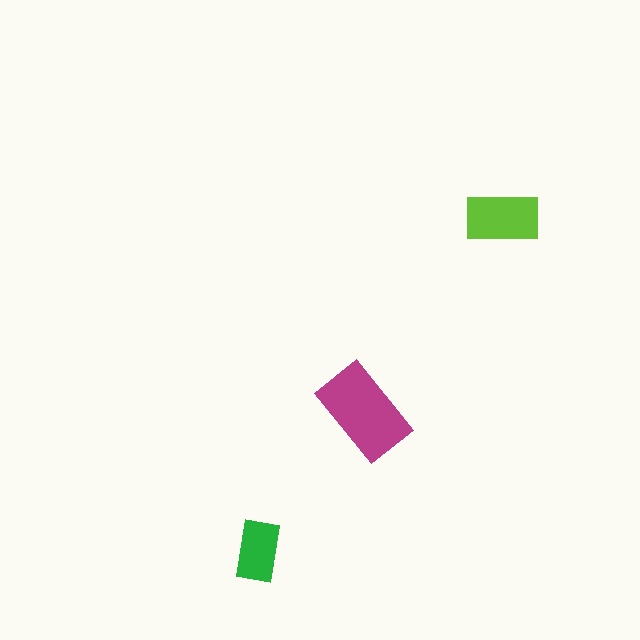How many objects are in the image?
There are 3 objects in the image.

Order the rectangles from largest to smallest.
the magenta one, the lime one, the green one.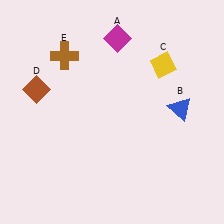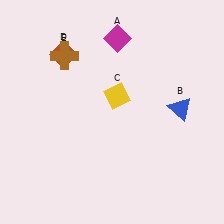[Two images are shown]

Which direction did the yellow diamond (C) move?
The yellow diamond (C) moved left.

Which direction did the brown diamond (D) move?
The brown diamond (D) moved up.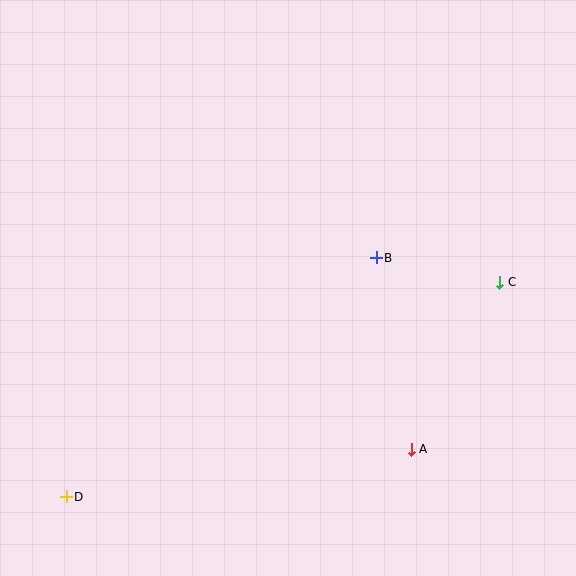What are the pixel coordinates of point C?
Point C is at (500, 282).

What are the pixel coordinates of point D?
Point D is at (66, 497).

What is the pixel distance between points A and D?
The distance between A and D is 348 pixels.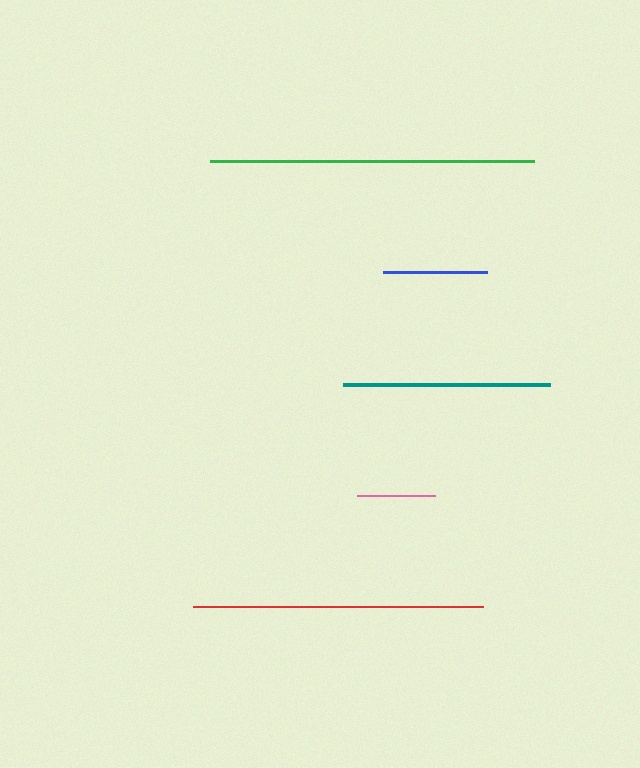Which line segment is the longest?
The green line is the longest at approximately 324 pixels.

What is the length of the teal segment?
The teal segment is approximately 207 pixels long.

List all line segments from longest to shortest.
From longest to shortest: green, red, teal, blue, pink.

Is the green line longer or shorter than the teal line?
The green line is longer than the teal line.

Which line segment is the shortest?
The pink line is the shortest at approximately 78 pixels.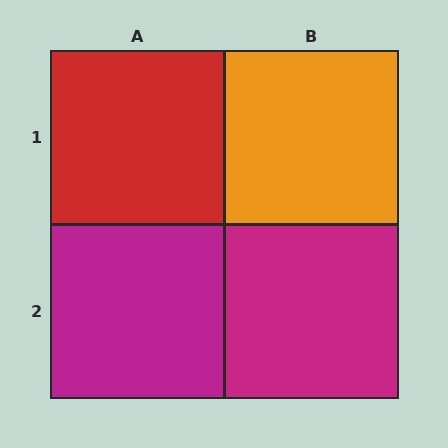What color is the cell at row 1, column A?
Red.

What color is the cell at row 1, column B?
Orange.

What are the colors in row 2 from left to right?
Magenta, magenta.